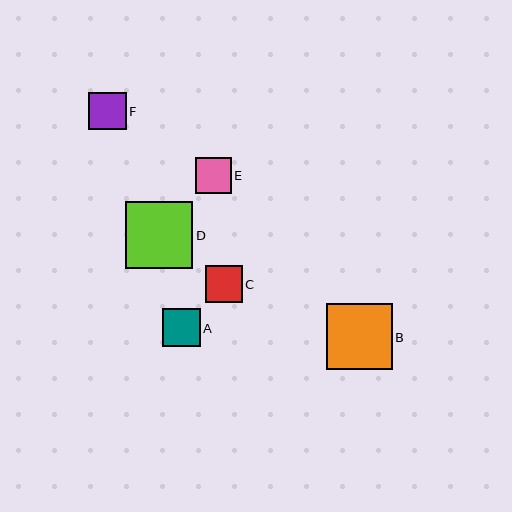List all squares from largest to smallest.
From largest to smallest: D, B, A, C, F, E.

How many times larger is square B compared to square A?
Square B is approximately 1.7 times the size of square A.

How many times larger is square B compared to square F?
Square B is approximately 1.8 times the size of square F.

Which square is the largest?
Square D is the largest with a size of approximately 67 pixels.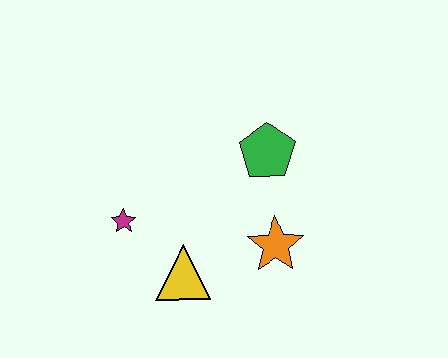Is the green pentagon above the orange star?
Yes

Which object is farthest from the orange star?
The magenta star is farthest from the orange star.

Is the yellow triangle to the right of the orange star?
No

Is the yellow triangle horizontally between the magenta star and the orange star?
Yes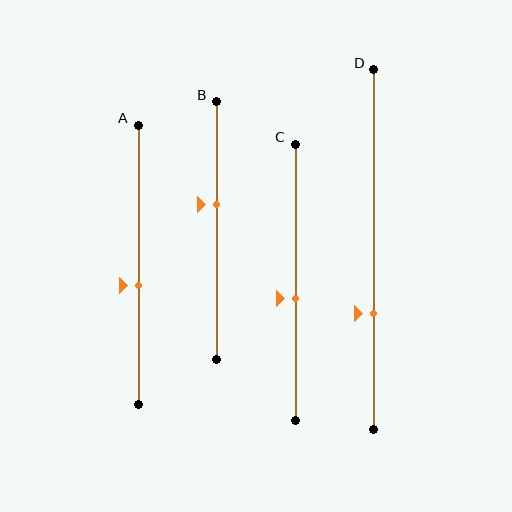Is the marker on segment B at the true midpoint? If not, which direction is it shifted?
No, the marker on segment B is shifted upward by about 10% of the segment length.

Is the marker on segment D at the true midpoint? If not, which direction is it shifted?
No, the marker on segment D is shifted downward by about 18% of the segment length.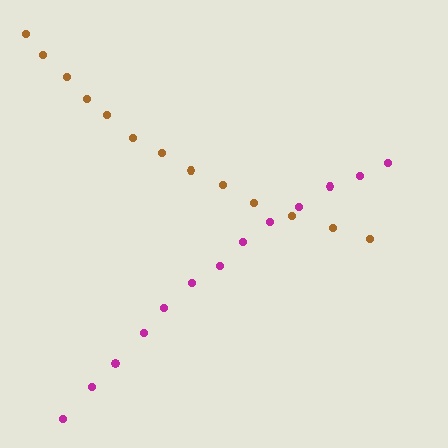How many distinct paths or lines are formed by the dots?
There are 2 distinct paths.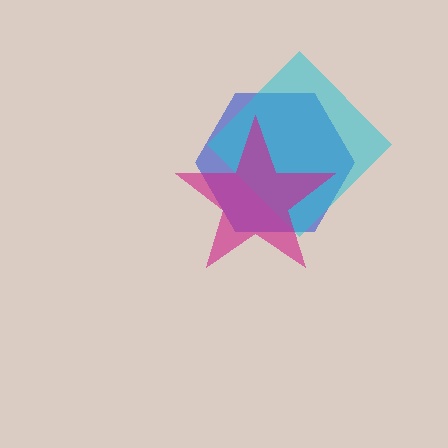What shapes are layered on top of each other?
The layered shapes are: a blue hexagon, a cyan diamond, a magenta star.